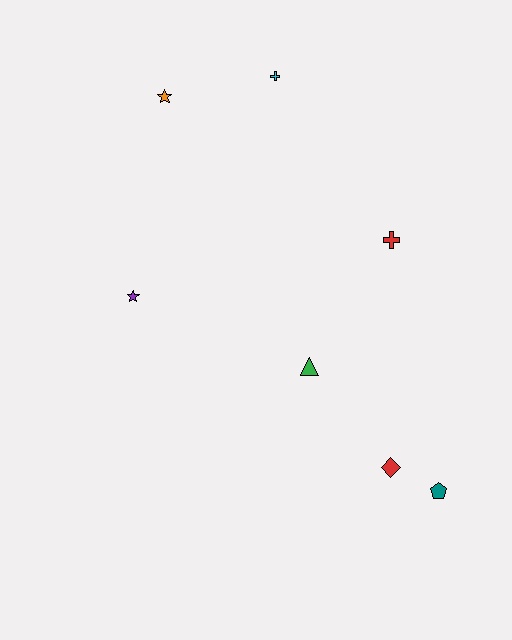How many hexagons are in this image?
There are no hexagons.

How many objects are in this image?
There are 7 objects.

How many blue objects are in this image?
There are no blue objects.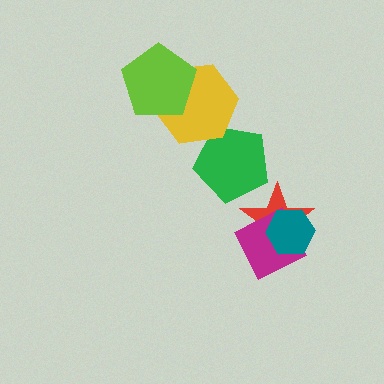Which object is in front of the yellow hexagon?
The lime pentagon is in front of the yellow hexagon.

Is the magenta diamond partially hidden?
Yes, it is partially covered by another shape.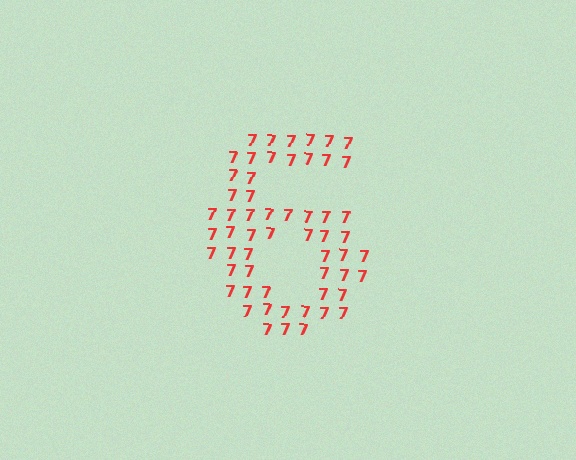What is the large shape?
The large shape is the digit 6.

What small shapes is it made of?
It is made of small digit 7's.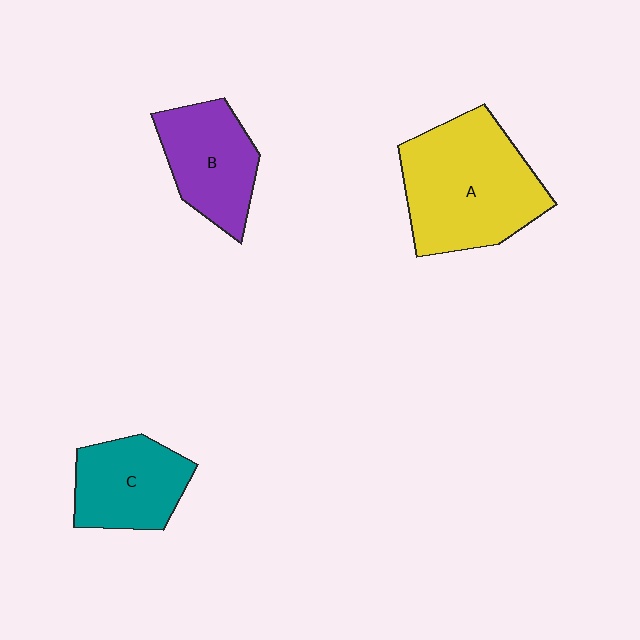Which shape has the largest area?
Shape A (yellow).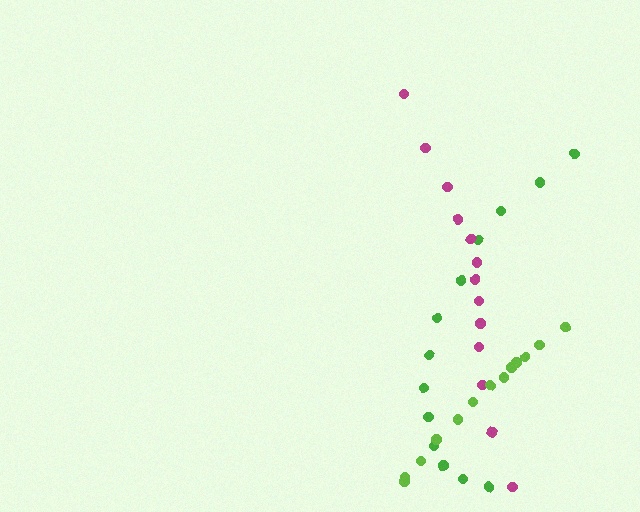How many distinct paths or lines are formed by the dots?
There are 3 distinct paths.